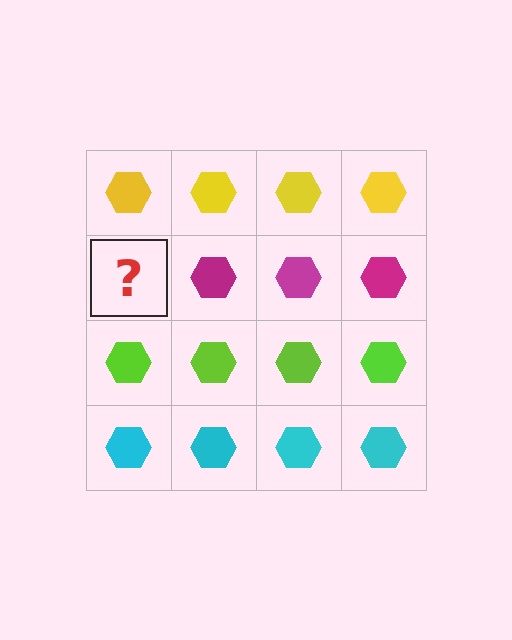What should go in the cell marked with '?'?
The missing cell should contain a magenta hexagon.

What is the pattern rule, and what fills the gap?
The rule is that each row has a consistent color. The gap should be filled with a magenta hexagon.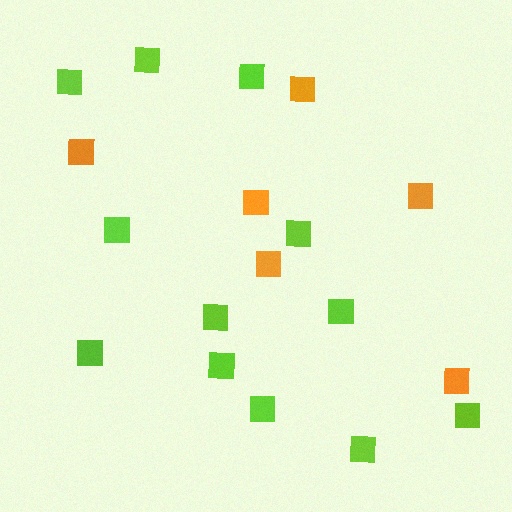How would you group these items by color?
There are 2 groups: one group of orange squares (6) and one group of lime squares (12).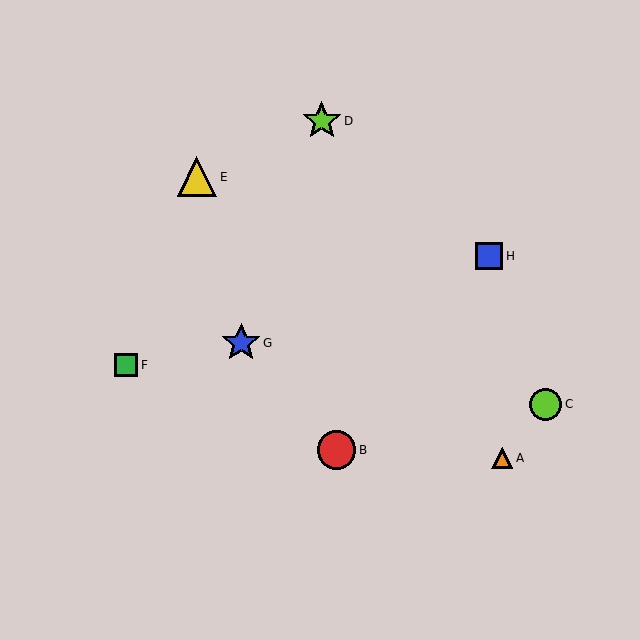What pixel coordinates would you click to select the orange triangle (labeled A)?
Click at (502, 458) to select the orange triangle A.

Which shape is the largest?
The yellow triangle (labeled E) is the largest.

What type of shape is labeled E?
Shape E is a yellow triangle.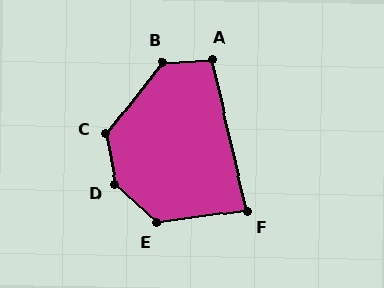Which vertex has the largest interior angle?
D, at approximately 144 degrees.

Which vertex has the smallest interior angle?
F, at approximately 85 degrees.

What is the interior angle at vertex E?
Approximately 129 degrees (obtuse).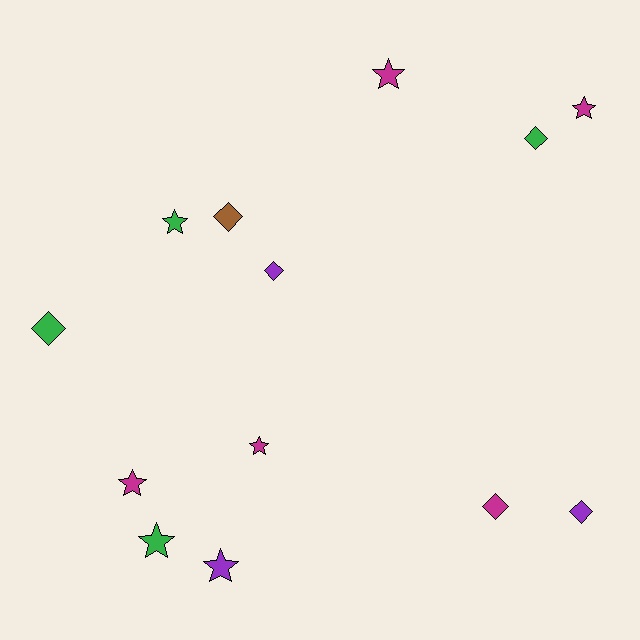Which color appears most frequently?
Magenta, with 5 objects.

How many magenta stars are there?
There are 4 magenta stars.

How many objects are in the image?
There are 13 objects.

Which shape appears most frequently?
Star, with 7 objects.